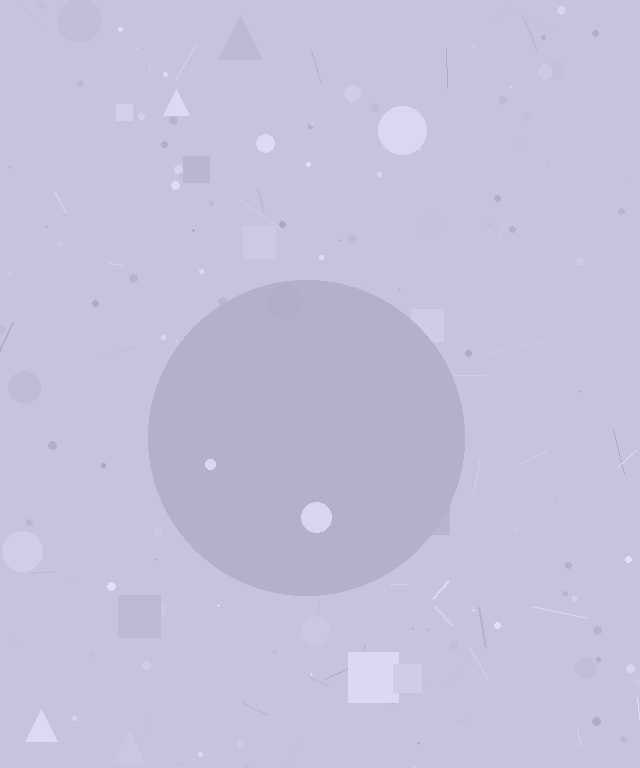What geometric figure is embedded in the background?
A circle is embedded in the background.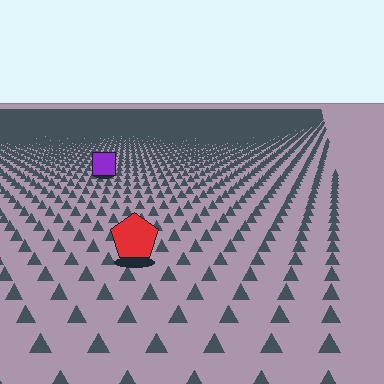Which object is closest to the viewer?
The red pentagon is closest. The texture marks near it are larger and more spread out.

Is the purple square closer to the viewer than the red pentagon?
No. The red pentagon is closer — you can tell from the texture gradient: the ground texture is coarser near it.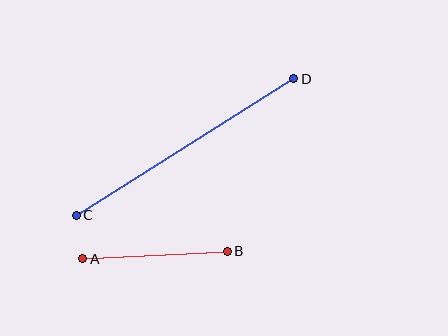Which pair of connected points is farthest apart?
Points C and D are farthest apart.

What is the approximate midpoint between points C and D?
The midpoint is at approximately (185, 147) pixels.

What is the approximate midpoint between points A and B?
The midpoint is at approximately (155, 255) pixels.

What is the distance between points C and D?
The distance is approximately 257 pixels.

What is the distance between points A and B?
The distance is approximately 145 pixels.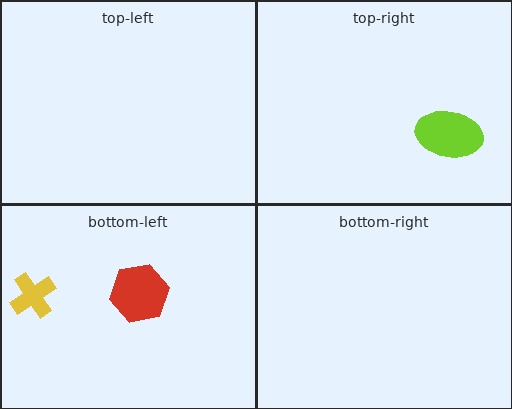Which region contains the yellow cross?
The bottom-left region.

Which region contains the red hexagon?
The bottom-left region.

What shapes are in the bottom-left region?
The yellow cross, the red hexagon.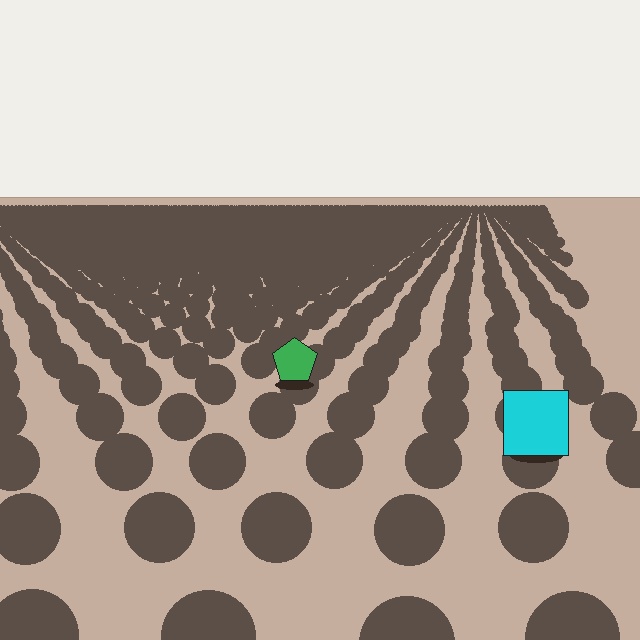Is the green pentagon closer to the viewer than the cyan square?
No. The cyan square is closer — you can tell from the texture gradient: the ground texture is coarser near it.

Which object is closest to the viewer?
The cyan square is closest. The texture marks near it are larger and more spread out.